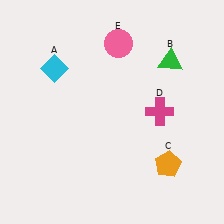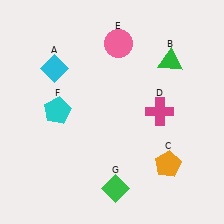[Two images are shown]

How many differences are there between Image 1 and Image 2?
There are 2 differences between the two images.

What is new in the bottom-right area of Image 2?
A green diamond (G) was added in the bottom-right area of Image 2.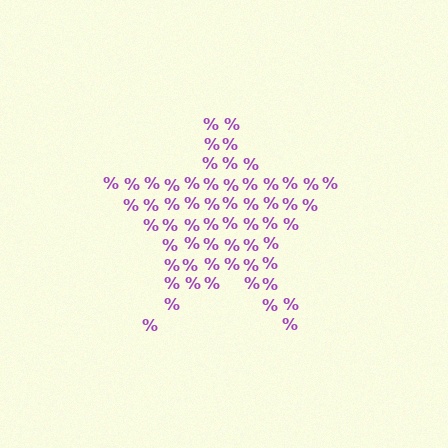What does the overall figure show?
The overall figure shows a star.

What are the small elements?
The small elements are percent signs.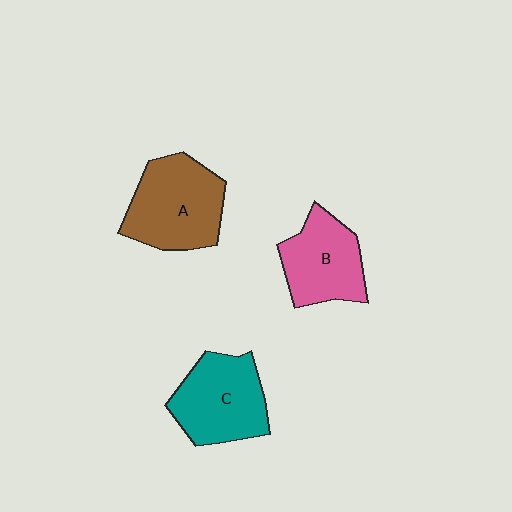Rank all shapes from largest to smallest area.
From largest to smallest: A (brown), C (teal), B (pink).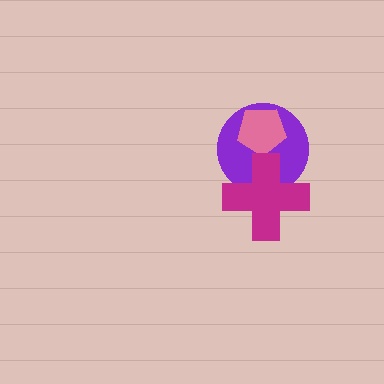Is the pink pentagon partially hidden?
No, no other shape covers it.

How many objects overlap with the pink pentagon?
1 object overlaps with the pink pentagon.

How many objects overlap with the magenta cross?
1 object overlaps with the magenta cross.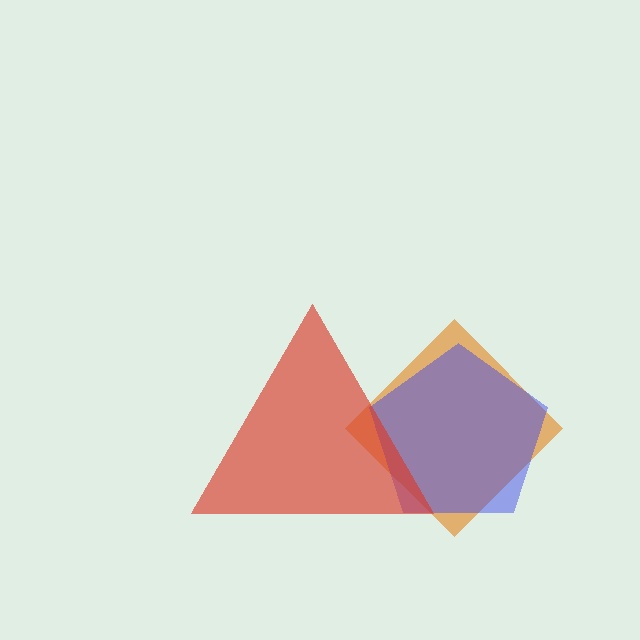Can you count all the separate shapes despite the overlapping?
Yes, there are 3 separate shapes.